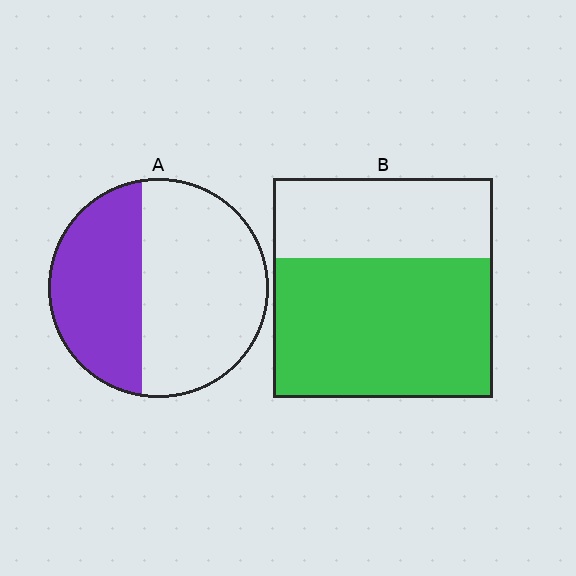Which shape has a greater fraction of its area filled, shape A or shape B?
Shape B.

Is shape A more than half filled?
No.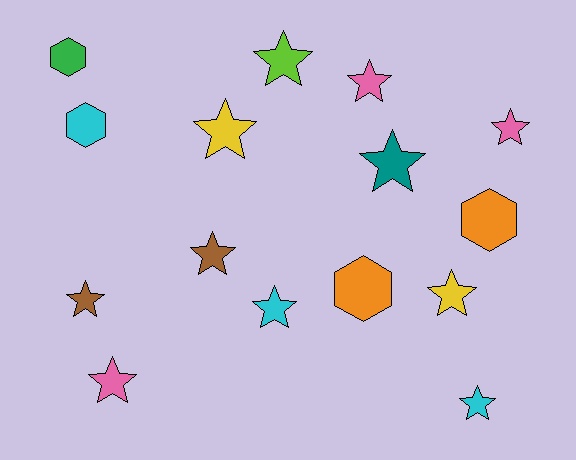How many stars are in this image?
There are 11 stars.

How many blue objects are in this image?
There are no blue objects.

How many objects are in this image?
There are 15 objects.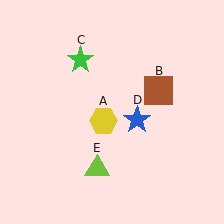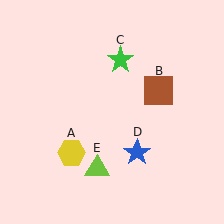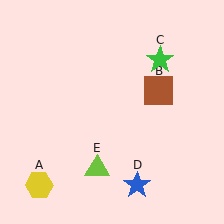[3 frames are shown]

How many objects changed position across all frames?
3 objects changed position: yellow hexagon (object A), green star (object C), blue star (object D).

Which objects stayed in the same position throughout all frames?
Brown square (object B) and lime triangle (object E) remained stationary.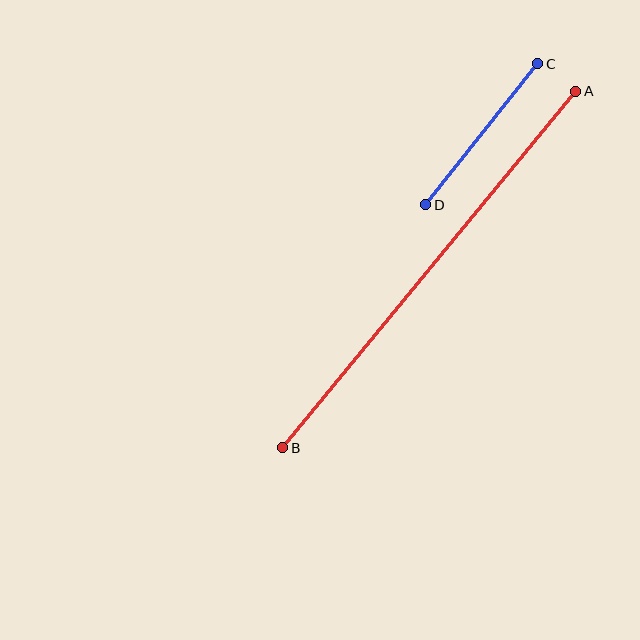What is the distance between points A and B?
The distance is approximately 461 pixels.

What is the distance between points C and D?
The distance is approximately 180 pixels.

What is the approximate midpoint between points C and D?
The midpoint is at approximately (482, 134) pixels.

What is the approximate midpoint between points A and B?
The midpoint is at approximately (429, 269) pixels.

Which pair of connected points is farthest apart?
Points A and B are farthest apart.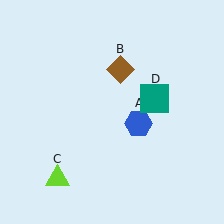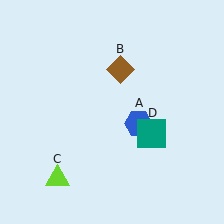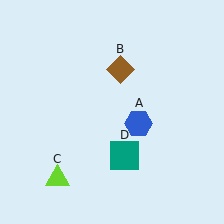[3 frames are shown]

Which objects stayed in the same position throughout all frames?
Blue hexagon (object A) and brown diamond (object B) and lime triangle (object C) remained stationary.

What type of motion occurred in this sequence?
The teal square (object D) rotated clockwise around the center of the scene.